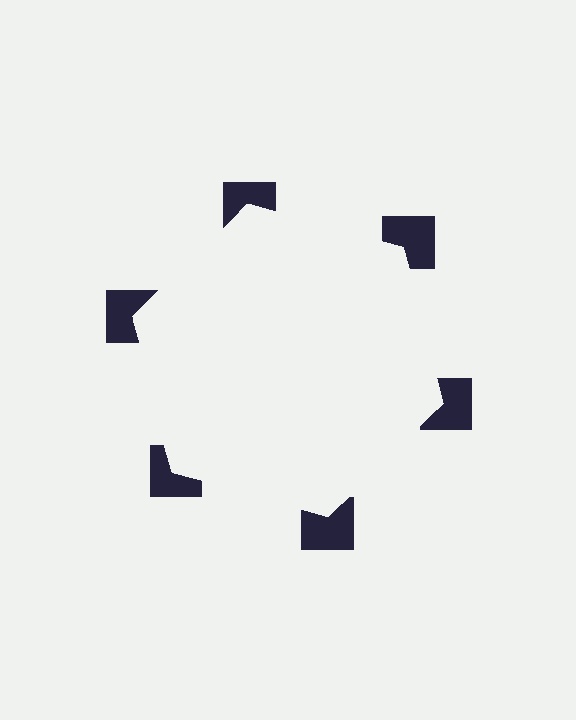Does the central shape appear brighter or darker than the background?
It typically appears slightly brighter than the background, even though no actual brightness change is drawn.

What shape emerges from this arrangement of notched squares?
An illusory hexagon — its edges are inferred from the aligned wedge cuts in the notched squares, not physically drawn.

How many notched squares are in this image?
There are 6 — one at each vertex of the illusory hexagon.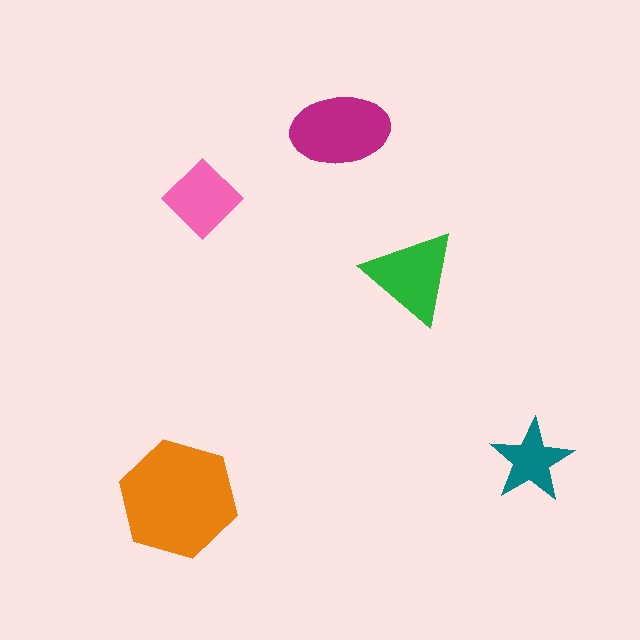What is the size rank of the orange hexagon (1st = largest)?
1st.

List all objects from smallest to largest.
The teal star, the pink diamond, the green triangle, the magenta ellipse, the orange hexagon.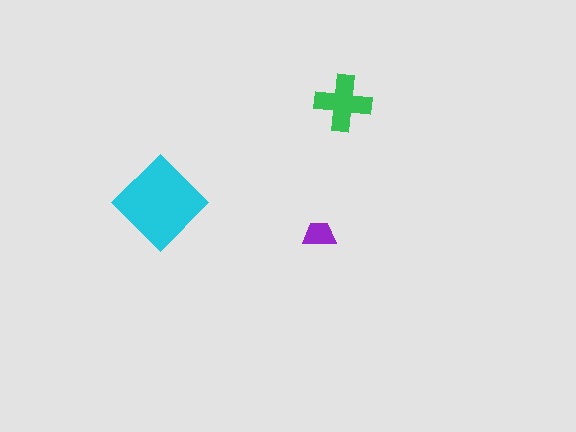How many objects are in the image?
There are 3 objects in the image.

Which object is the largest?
The cyan diamond.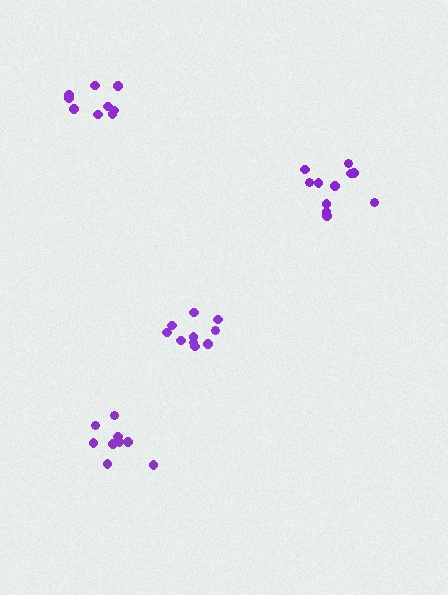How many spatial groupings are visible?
There are 4 spatial groupings.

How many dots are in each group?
Group 1: 9 dots, Group 2: 11 dots, Group 3: 10 dots, Group 4: 9 dots (39 total).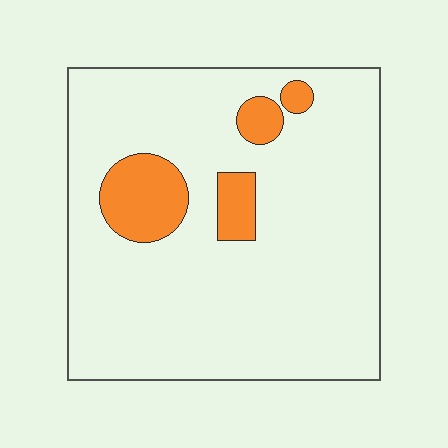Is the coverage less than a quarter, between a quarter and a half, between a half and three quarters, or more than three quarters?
Less than a quarter.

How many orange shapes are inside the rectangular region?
4.